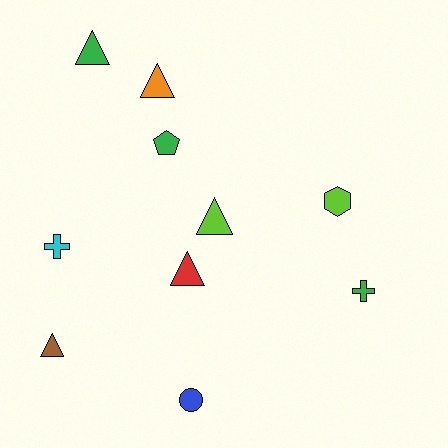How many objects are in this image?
There are 10 objects.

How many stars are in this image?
There are no stars.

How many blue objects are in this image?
There is 1 blue object.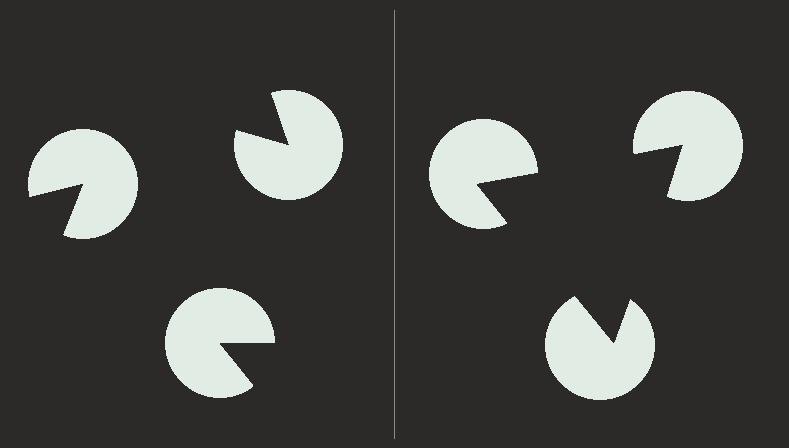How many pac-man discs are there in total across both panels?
6 — 3 on each side.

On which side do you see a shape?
An illusory triangle appears on the right side. On the left side the wedge cuts are rotated, so no coherent shape forms.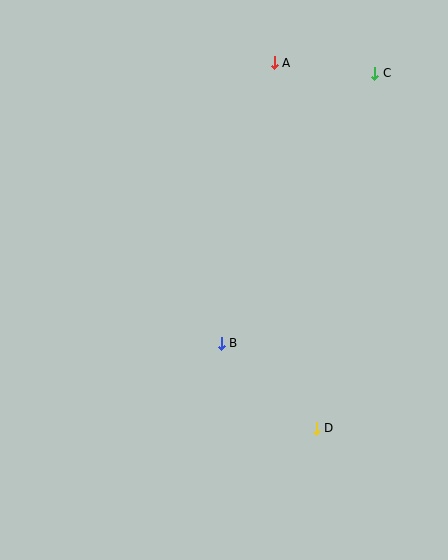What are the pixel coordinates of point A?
Point A is at (274, 63).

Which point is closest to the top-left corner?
Point A is closest to the top-left corner.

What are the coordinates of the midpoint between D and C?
The midpoint between D and C is at (345, 251).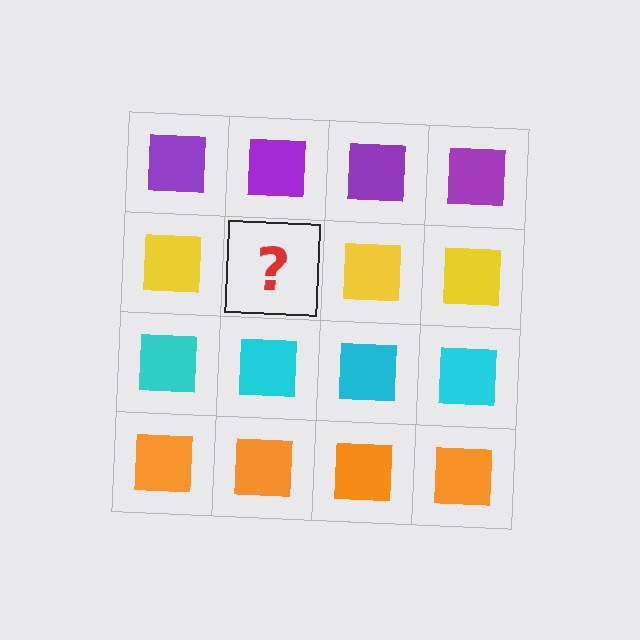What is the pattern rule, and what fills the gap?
The rule is that each row has a consistent color. The gap should be filled with a yellow square.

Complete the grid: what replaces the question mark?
The question mark should be replaced with a yellow square.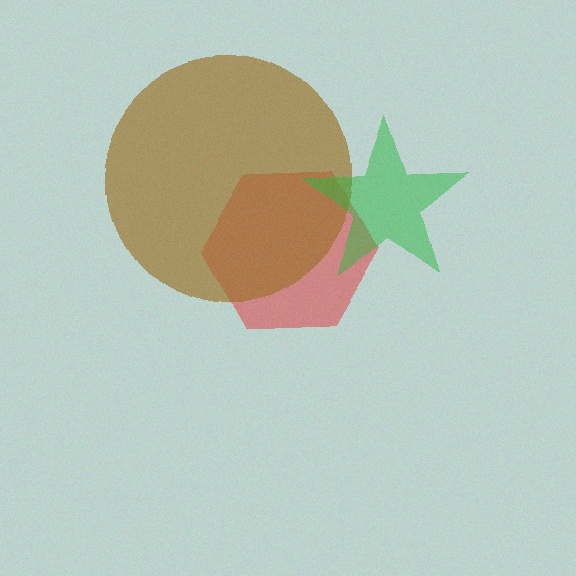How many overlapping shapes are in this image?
There are 3 overlapping shapes in the image.